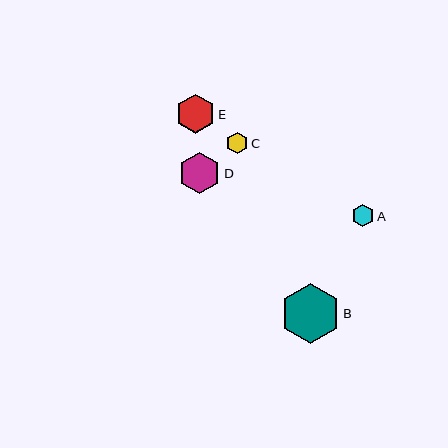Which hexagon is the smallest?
Hexagon C is the smallest with a size of approximately 21 pixels.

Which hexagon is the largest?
Hexagon B is the largest with a size of approximately 59 pixels.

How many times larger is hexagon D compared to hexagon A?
Hexagon D is approximately 1.9 times the size of hexagon A.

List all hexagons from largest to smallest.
From largest to smallest: B, D, E, A, C.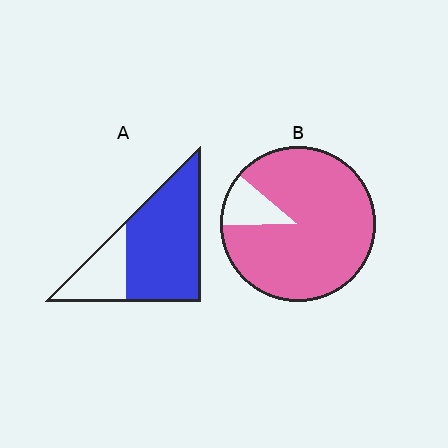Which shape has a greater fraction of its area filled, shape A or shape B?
Shape B.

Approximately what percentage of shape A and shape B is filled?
A is approximately 75% and B is approximately 90%.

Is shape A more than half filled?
Yes.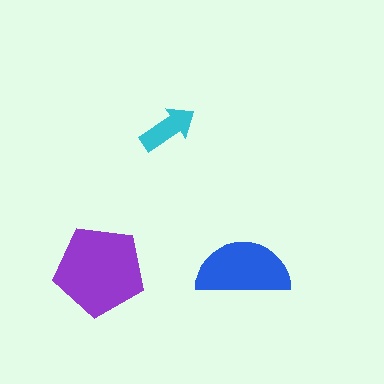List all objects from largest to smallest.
The purple pentagon, the blue semicircle, the cyan arrow.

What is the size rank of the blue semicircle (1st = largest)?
2nd.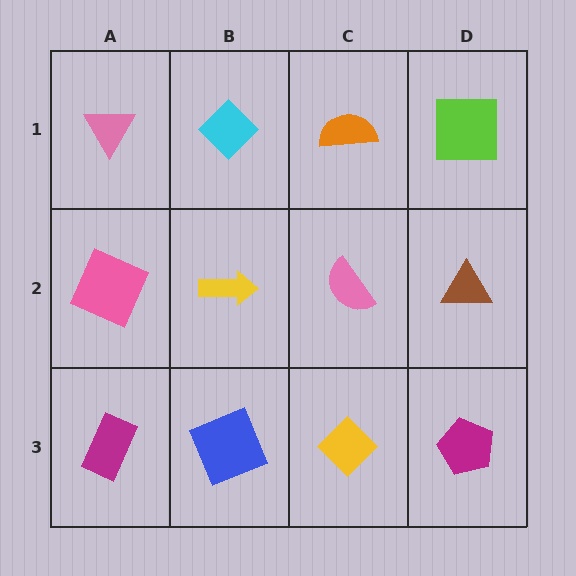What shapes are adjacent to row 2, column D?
A lime square (row 1, column D), a magenta pentagon (row 3, column D), a pink semicircle (row 2, column C).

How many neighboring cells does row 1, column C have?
3.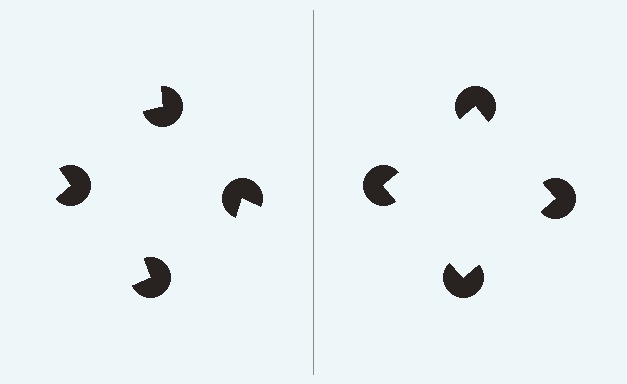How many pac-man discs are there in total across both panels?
8 — 4 on each side.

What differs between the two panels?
The pac-man discs are positioned identically on both sides; only the wedge orientations differ. On the right they align to a square; on the left they are misaligned.